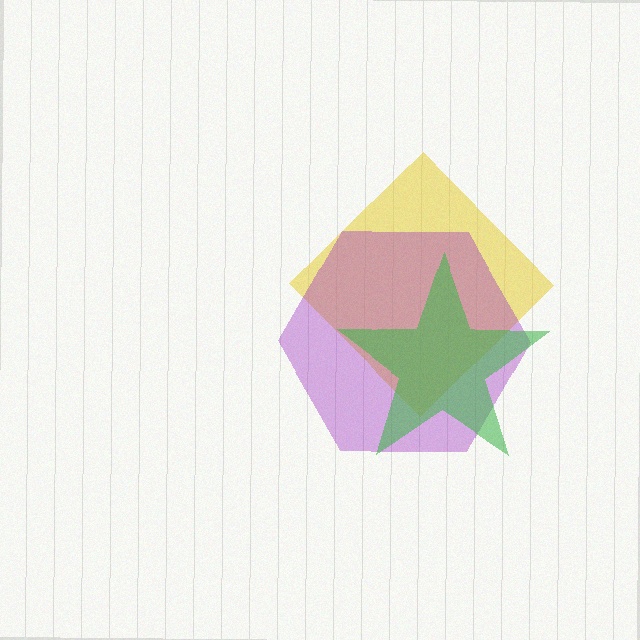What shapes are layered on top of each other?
The layered shapes are: a yellow diamond, a purple hexagon, a green star.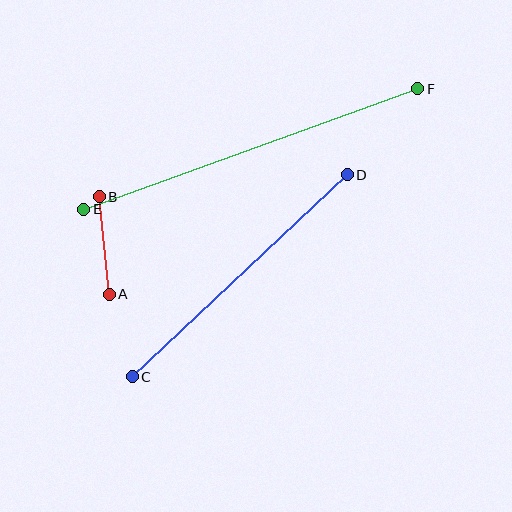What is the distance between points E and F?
The distance is approximately 355 pixels.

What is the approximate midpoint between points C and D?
The midpoint is at approximately (240, 276) pixels.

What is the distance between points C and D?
The distance is approximately 295 pixels.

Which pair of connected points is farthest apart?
Points E and F are farthest apart.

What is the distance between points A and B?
The distance is approximately 98 pixels.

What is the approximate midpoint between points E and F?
The midpoint is at approximately (251, 149) pixels.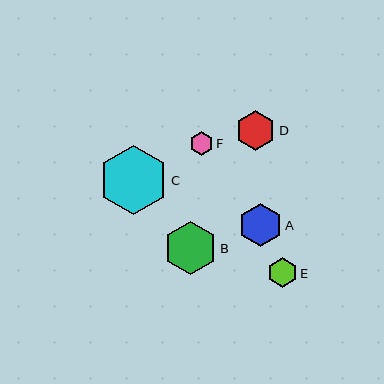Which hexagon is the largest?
Hexagon C is the largest with a size of approximately 69 pixels.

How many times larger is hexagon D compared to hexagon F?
Hexagon D is approximately 1.7 times the size of hexagon F.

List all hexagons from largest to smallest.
From largest to smallest: C, B, A, D, E, F.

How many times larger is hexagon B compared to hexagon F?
Hexagon B is approximately 2.2 times the size of hexagon F.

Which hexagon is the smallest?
Hexagon F is the smallest with a size of approximately 24 pixels.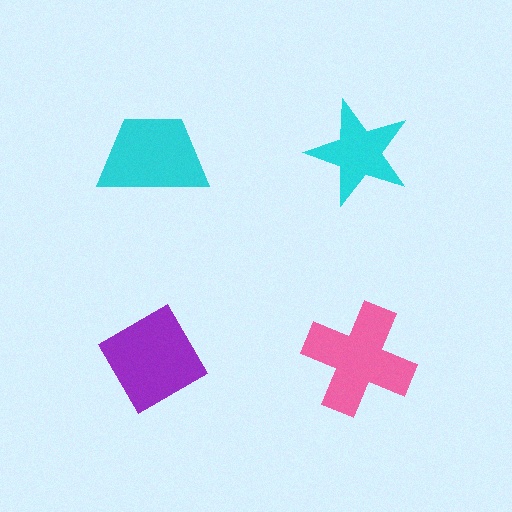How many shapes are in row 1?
2 shapes.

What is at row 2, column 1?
A purple diamond.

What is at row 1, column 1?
A cyan trapezoid.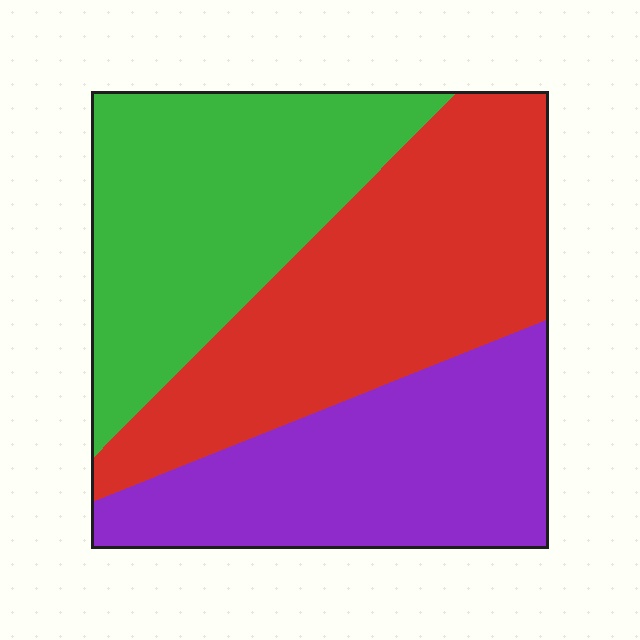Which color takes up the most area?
Red, at roughly 35%.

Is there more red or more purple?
Red.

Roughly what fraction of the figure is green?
Green takes up about one third (1/3) of the figure.